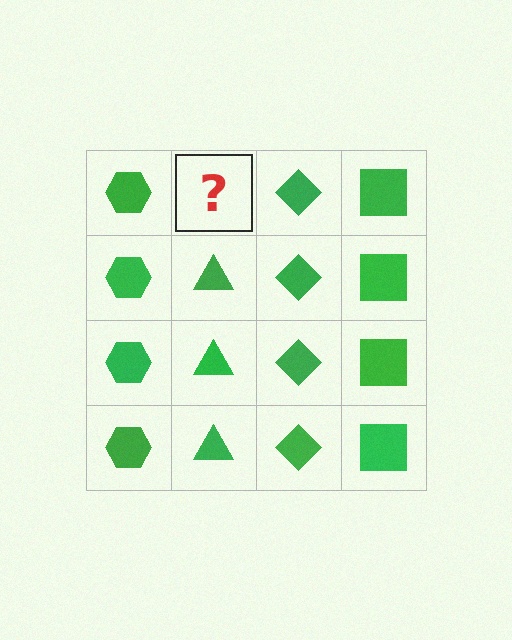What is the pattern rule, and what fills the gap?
The rule is that each column has a consistent shape. The gap should be filled with a green triangle.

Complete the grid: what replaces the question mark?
The question mark should be replaced with a green triangle.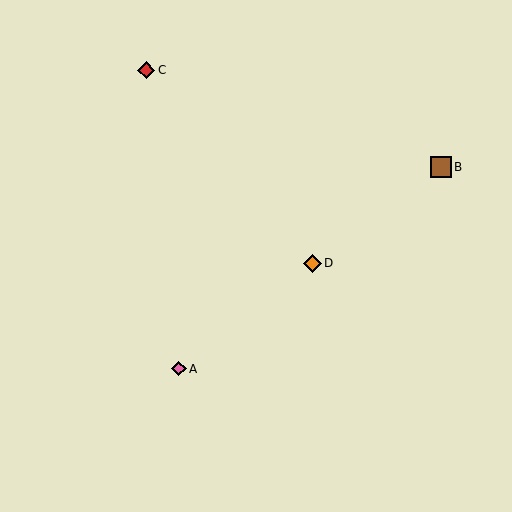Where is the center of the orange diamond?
The center of the orange diamond is at (312, 263).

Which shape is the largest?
The brown square (labeled B) is the largest.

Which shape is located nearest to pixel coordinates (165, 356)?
The pink diamond (labeled A) at (179, 369) is nearest to that location.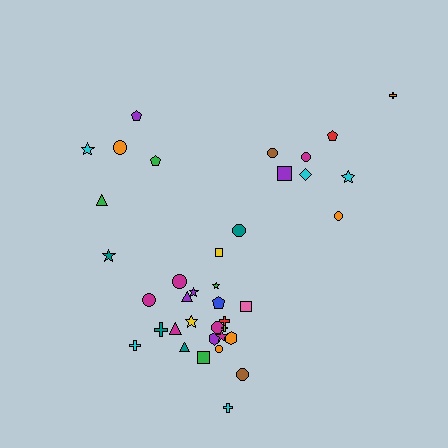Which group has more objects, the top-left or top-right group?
The top-right group.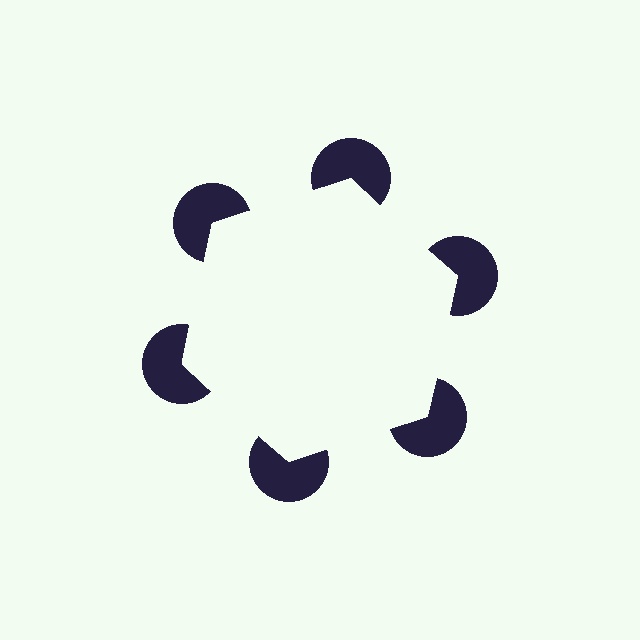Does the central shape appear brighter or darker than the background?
It typically appears slightly brighter than the background, even though no actual brightness change is drawn.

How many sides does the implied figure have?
6 sides.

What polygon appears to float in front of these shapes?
An illusory hexagon — its edges are inferred from the aligned wedge cuts in the pac-man discs, not physically drawn.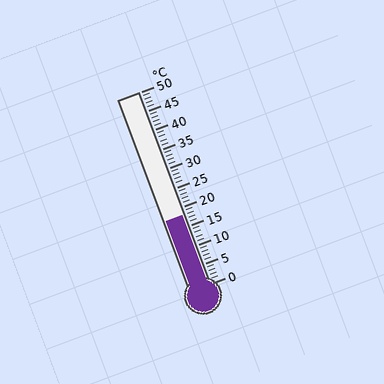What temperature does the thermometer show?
The thermometer shows approximately 18°C.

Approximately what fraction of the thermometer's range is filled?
The thermometer is filled to approximately 35% of its range.